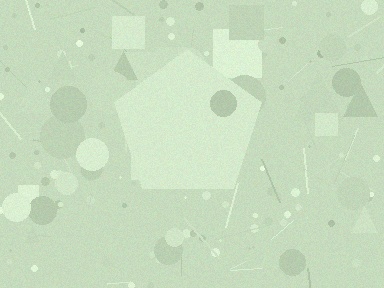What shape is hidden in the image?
A pentagon is hidden in the image.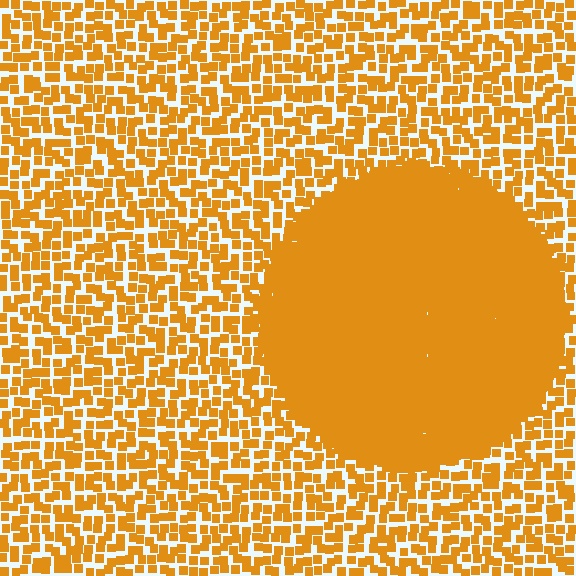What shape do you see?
I see a circle.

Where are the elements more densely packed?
The elements are more densely packed inside the circle boundary.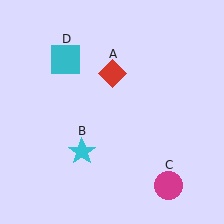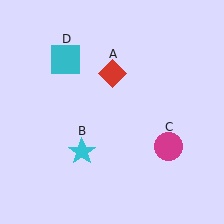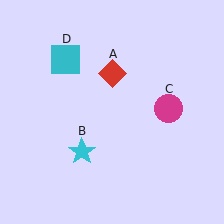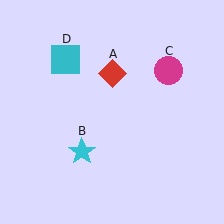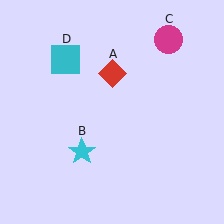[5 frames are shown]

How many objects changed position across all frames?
1 object changed position: magenta circle (object C).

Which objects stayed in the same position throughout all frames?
Red diamond (object A) and cyan star (object B) and cyan square (object D) remained stationary.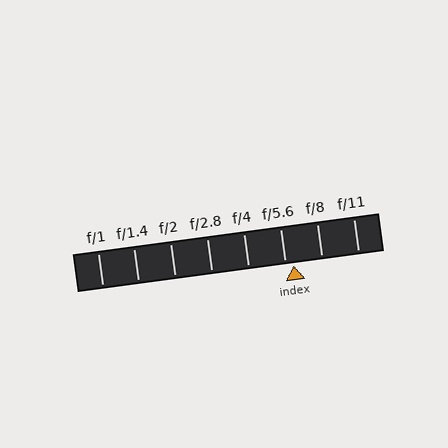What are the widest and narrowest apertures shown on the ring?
The widest aperture shown is f/1 and the narrowest is f/11.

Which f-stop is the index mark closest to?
The index mark is closest to f/5.6.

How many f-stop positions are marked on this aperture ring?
There are 8 f-stop positions marked.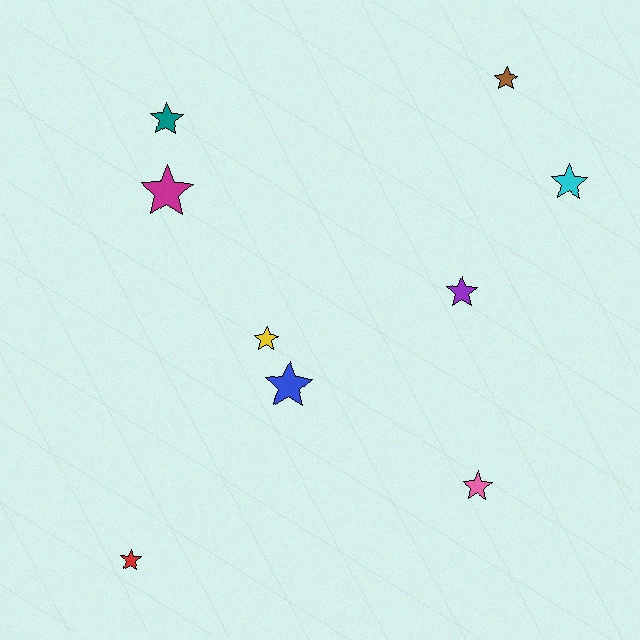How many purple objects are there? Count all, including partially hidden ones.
There is 1 purple object.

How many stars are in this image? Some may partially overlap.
There are 9 stars.